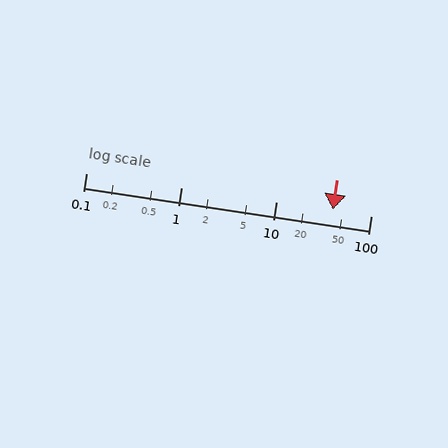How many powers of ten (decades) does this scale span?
The scale spans 3 decades, from 0.1 to 100.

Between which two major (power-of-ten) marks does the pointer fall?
The pointer is between 10 and 100.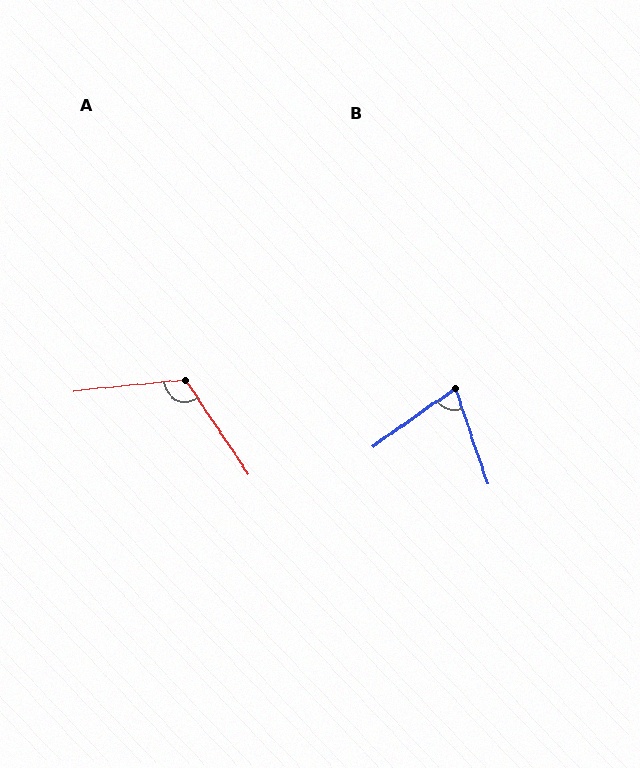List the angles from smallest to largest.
B (73°), A (118°).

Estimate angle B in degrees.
Approximately 73 degrees.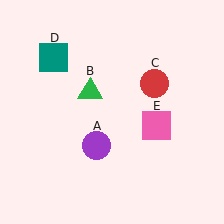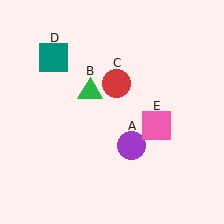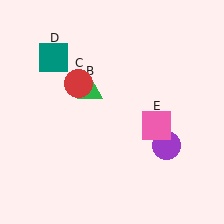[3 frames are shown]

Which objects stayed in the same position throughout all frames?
Green triangle (object B) and teal square (object D) and pink square (object E) remained stationary.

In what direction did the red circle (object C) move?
The red circle (object C) moved left.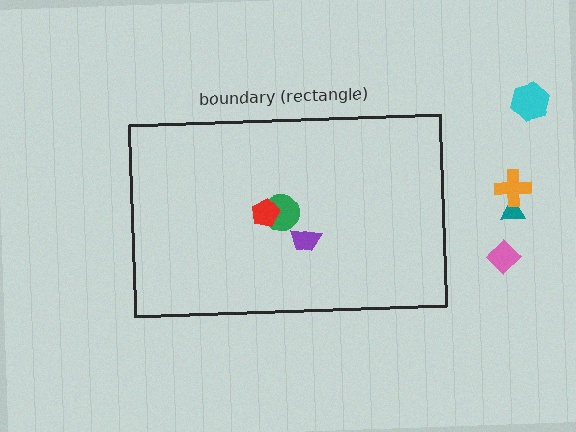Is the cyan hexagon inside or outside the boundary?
Outside.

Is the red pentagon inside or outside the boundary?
Inside.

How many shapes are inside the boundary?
3 inside, 4 outside.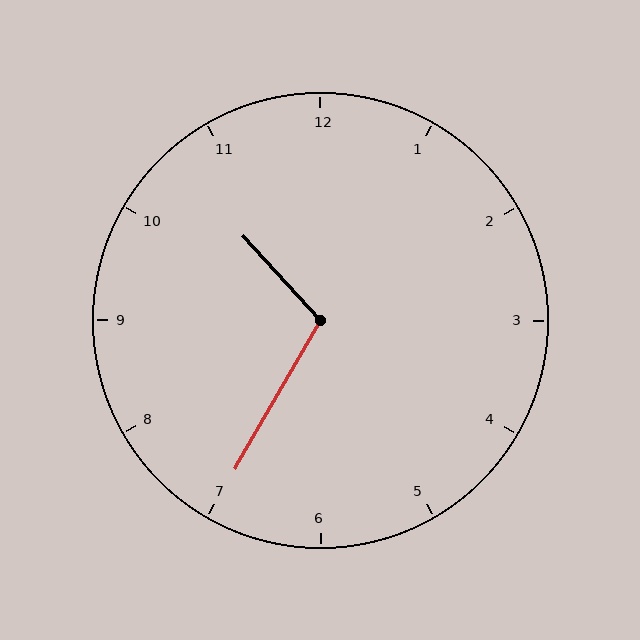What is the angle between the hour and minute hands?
Approximately 108 degrees.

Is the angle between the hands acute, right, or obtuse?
It is obtuse.